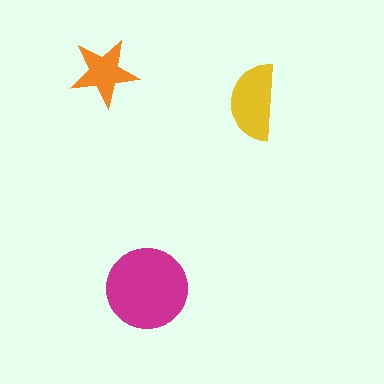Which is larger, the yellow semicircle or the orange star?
The yellow semicircle.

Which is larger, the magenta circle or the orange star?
The magenta circle.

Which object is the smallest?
The orange star.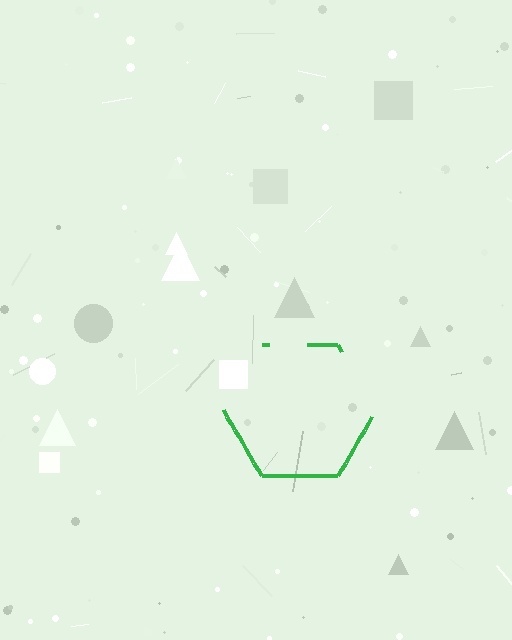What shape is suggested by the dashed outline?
The dashed outline suggests a hexagon.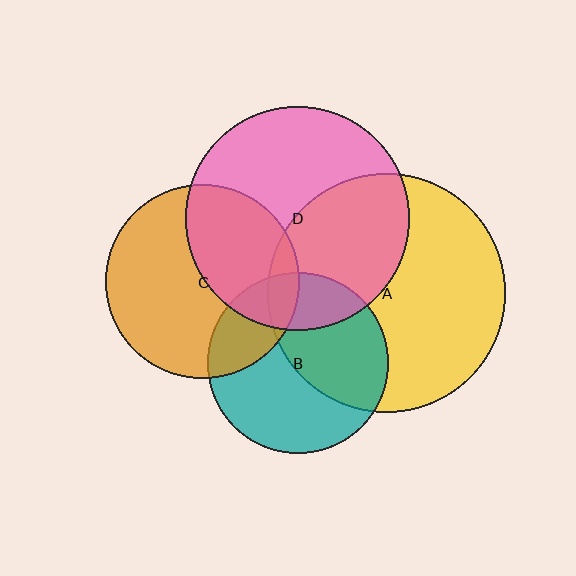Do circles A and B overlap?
Yes.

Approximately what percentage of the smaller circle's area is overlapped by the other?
Approximately 45%.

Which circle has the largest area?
Circle A (yellow).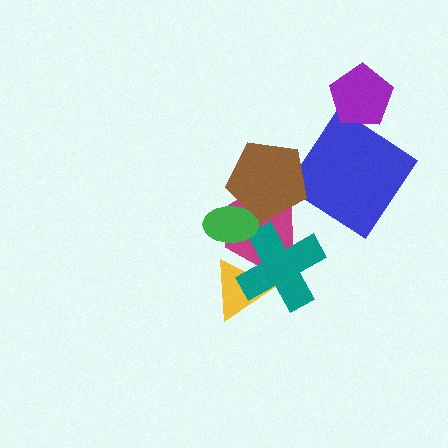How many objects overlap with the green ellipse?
2 objects overlap with the green ellipse.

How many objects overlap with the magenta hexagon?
4 objects overlap with the magenta hexagon.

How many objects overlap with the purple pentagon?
0 objects overlap with the purple pentagon.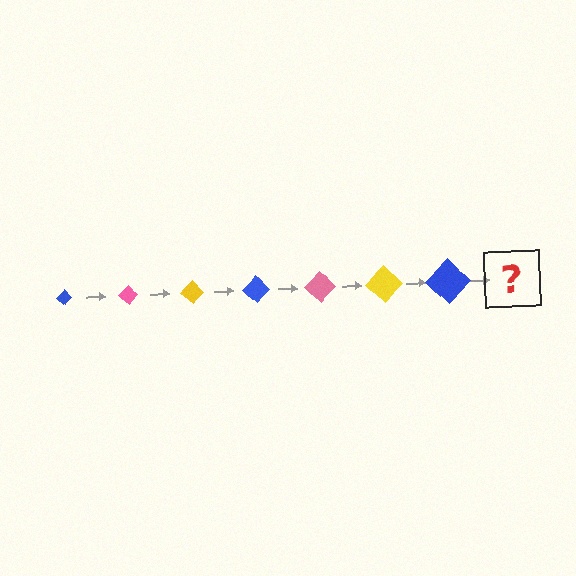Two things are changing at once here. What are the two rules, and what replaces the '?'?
The two rules are that the diamond grows larger each step and the color cycles through blue, pink, and yellow. The '?' should be a pink diamond, larger than the previous one.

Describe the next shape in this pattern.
It should be a pink diamond, larger than the previous one.